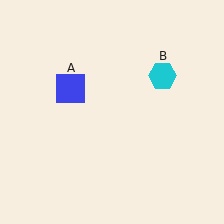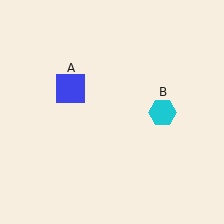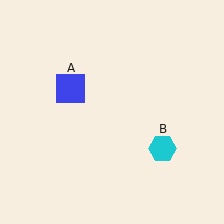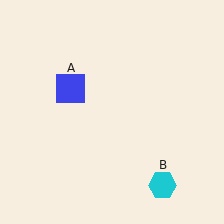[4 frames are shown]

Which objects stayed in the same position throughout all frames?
Blue square (object A) remained stationary.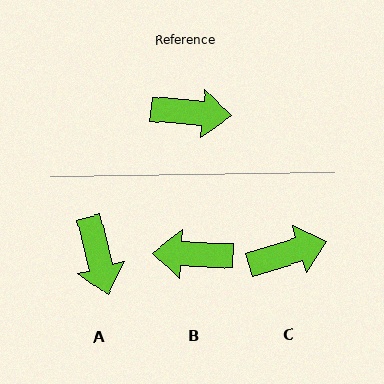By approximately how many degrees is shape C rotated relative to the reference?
Approximately 23 degrees counter-clockwise.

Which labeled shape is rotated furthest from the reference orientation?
B, about 177 degrees away.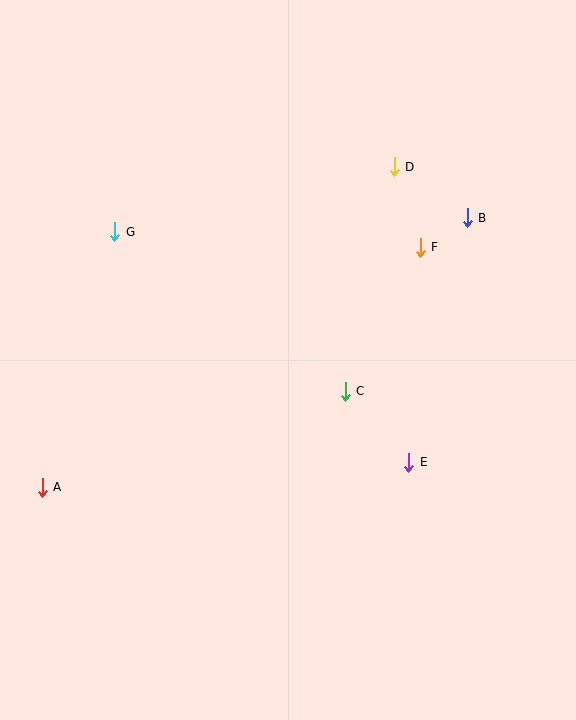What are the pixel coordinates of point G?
Point G is at (115, 232).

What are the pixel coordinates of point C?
Point C is at (345, 391).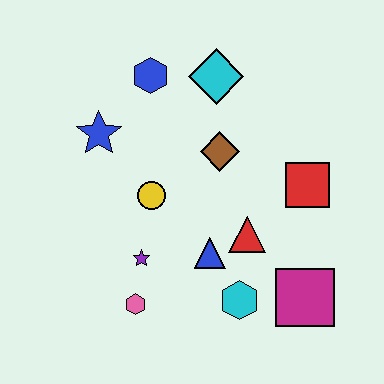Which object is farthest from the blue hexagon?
The magenta square is farthest from the blue hexagon.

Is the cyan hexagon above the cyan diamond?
No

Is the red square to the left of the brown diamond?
No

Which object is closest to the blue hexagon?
The cyan diamond is closest to the blue hexagon.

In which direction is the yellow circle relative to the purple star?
The yellow circle is above the purple star.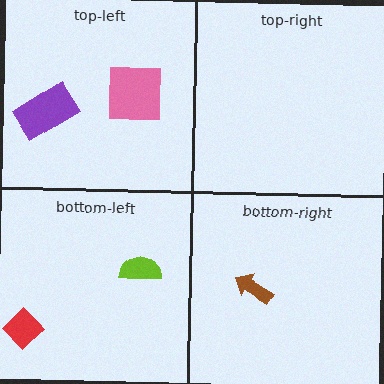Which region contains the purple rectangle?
The top-left region.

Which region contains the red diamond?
The bottom-left region.